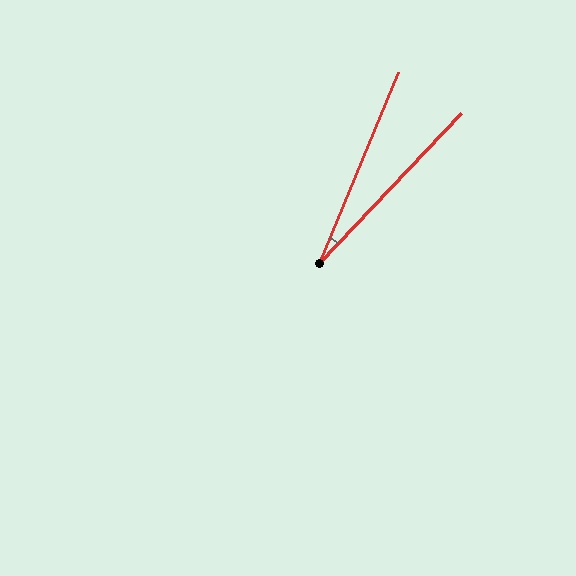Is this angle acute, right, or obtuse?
It is acute.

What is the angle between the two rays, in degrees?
Approximately 21 degrees.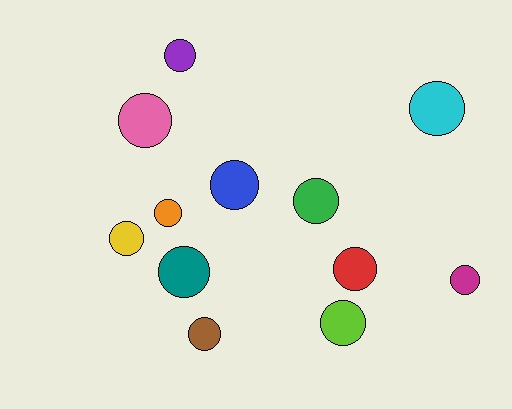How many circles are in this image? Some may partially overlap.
There are 12 circles.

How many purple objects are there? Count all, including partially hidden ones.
There is 1 purple object.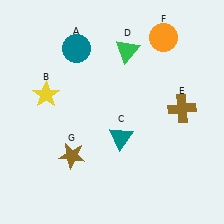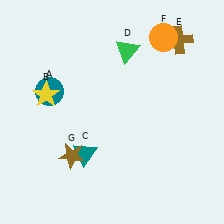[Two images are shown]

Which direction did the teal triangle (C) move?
The teal triangle (C) moved left.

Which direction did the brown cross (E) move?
The brown cross (E) moved up.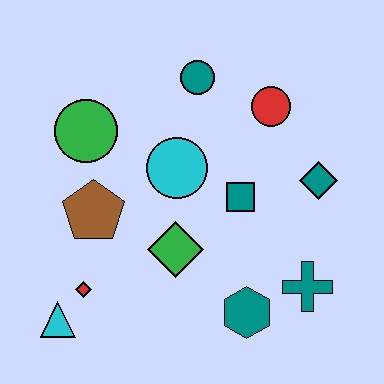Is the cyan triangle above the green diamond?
No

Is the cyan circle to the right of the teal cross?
No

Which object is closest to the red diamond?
The cyan triangle is closest to the red diamond.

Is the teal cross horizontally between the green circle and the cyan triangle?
No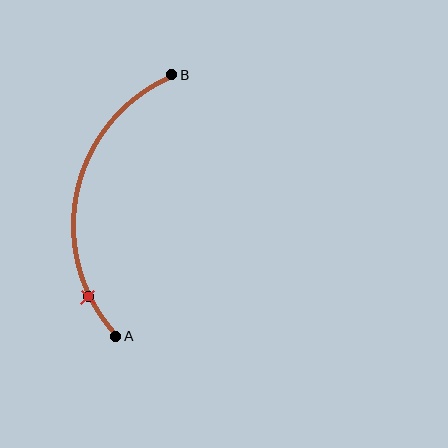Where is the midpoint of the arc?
The arc midpoint is the point on the curve farthest from the straight line joining A and B. It sits to the left of that line.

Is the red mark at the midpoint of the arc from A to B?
No. The red mark lies on the arc but is closer to endpoint A. The arc midpoint would be at the point on the curve equidistant along the arc from both A and B.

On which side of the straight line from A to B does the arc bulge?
The arc bulges to the left of the straight line connecting A and B.